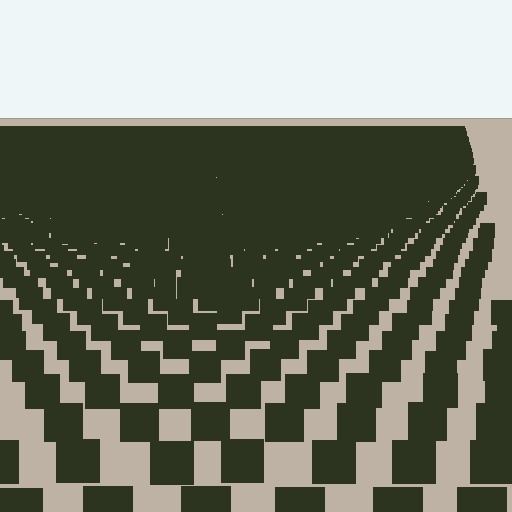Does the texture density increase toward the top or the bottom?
Density increases toward the top.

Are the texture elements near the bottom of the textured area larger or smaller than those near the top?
Larger. Near the bottom, elements are closer to the viewer and appear at a bigger on-screen size.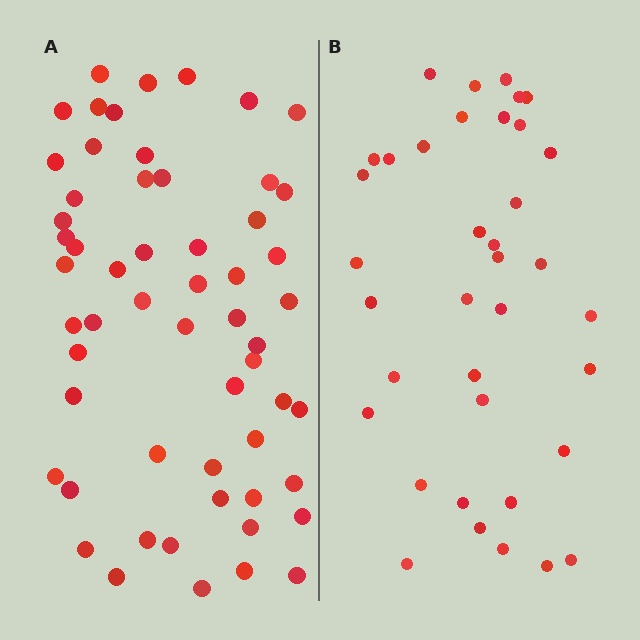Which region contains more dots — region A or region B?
Region A (the left region) has more dots.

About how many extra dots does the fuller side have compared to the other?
Region A has approximately 20 more dots than region B.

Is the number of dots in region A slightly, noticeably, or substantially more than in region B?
Region A has substantially more. The ratio is roughly 1.5 to 1.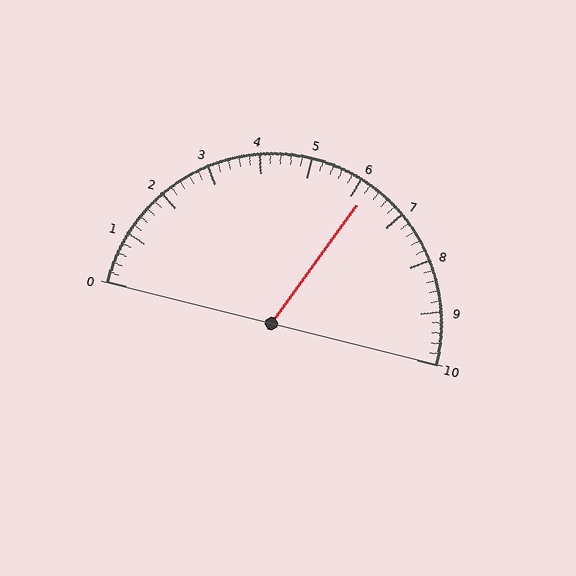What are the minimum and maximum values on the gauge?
The gauge ranges from 0 to 10.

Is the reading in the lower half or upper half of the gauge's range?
The reading is in the upper half of the range (0 to 10).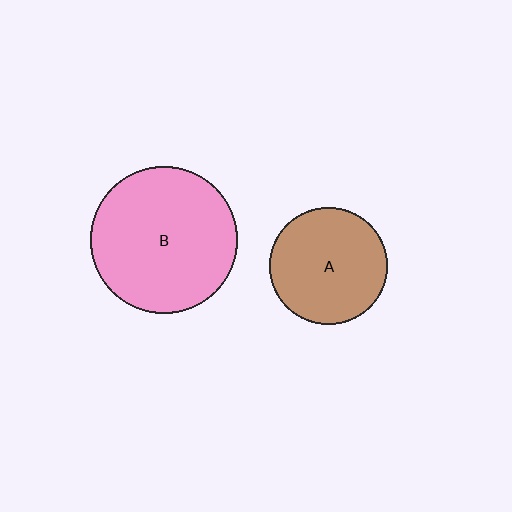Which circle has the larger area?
Circle B (pink).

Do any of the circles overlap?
No, none of the circles overlap.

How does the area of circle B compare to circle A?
Approximately 1.6 times.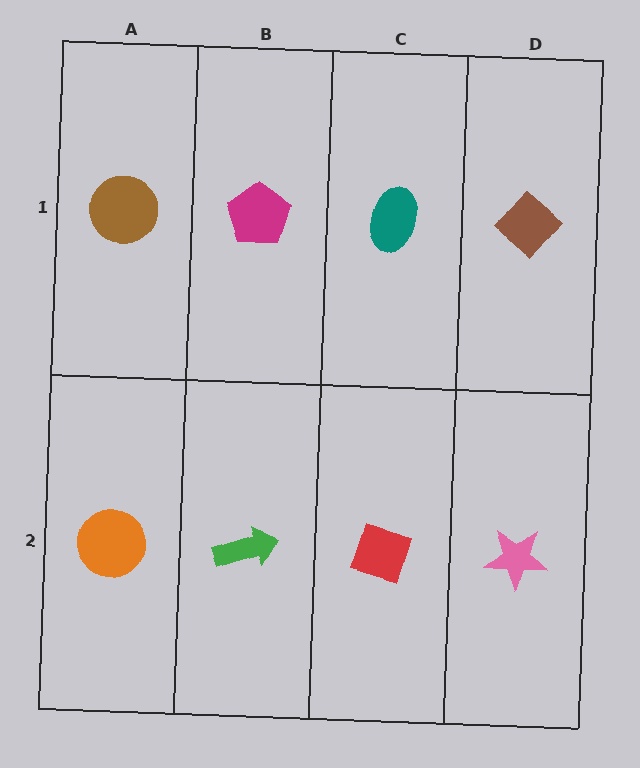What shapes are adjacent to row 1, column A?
An orange circle (row 2, column A), a magenta pentagon (row 1, column B).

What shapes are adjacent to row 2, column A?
A brown circle (row 1, column A), a green arrow (row 2, column B).